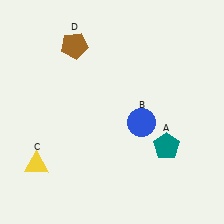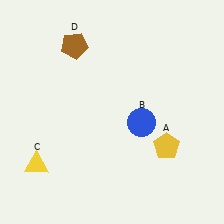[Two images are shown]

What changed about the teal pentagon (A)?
In Image 1, A is teal. In Image 2, it changed to yellow.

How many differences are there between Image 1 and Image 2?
There is 1 difference between the two images.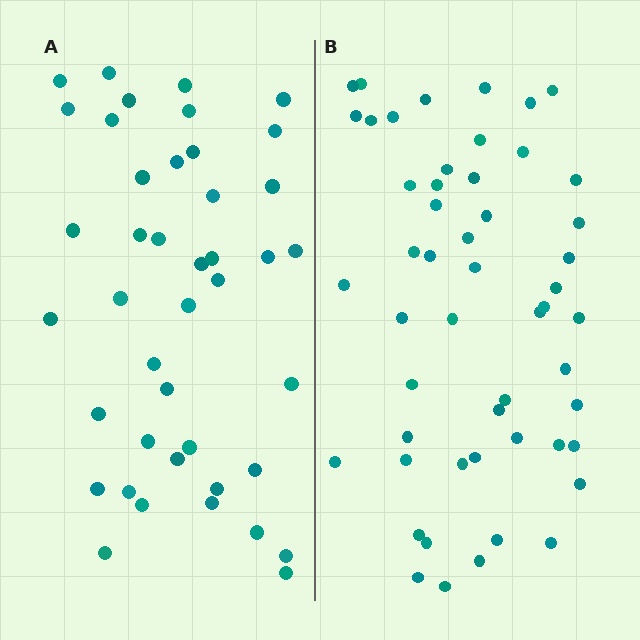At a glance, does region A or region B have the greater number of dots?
Region B (the right region) has more dots.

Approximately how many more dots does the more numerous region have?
Region B has roughly 10 or so more dots than region A.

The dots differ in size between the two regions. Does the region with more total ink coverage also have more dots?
No. Region A has more total ink coverage because its dots are larger, but region B actually contains more individual dots. Total area can be misleading — the number of items is what matters here.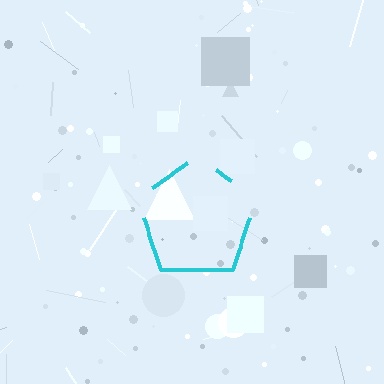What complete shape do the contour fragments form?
The contour fragments form a pentagon.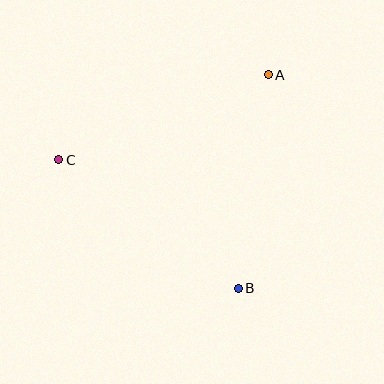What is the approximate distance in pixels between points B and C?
The distance between B and C is approximately 221 pixels.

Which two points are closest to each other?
Points A and B are closest to each other.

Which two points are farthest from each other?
Points A and C are farthest from each other.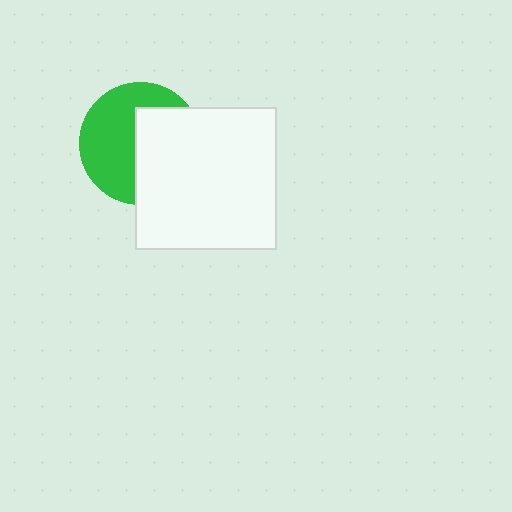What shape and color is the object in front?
The object in front is a white square.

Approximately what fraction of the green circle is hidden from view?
Roughly 47% of the green circle is hidden behind the white square.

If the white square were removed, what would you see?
You would see the complete green circle.